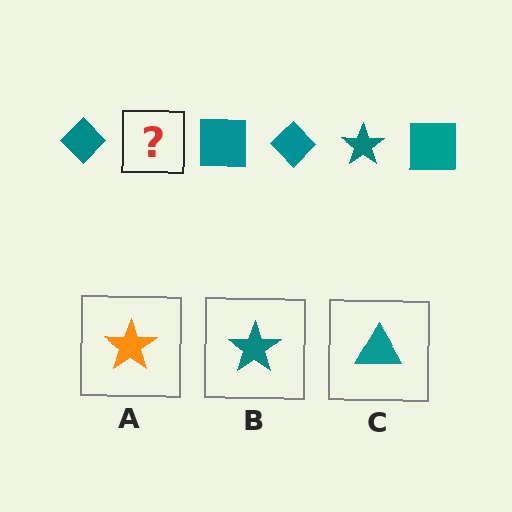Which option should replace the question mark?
Option B.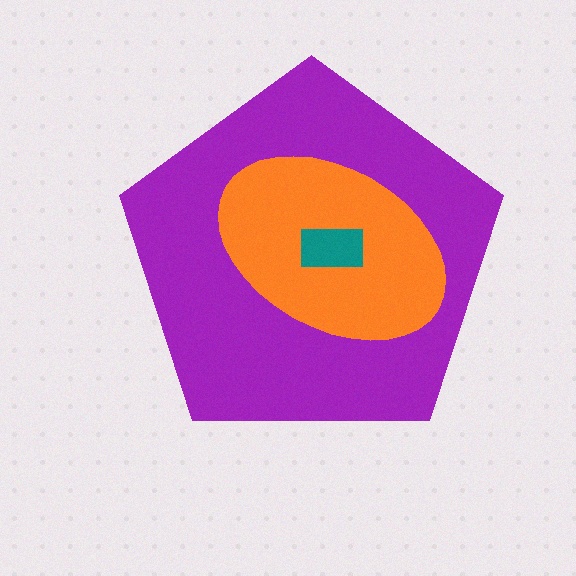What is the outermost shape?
The purple pentagon.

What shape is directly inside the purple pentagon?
The orange ellipse.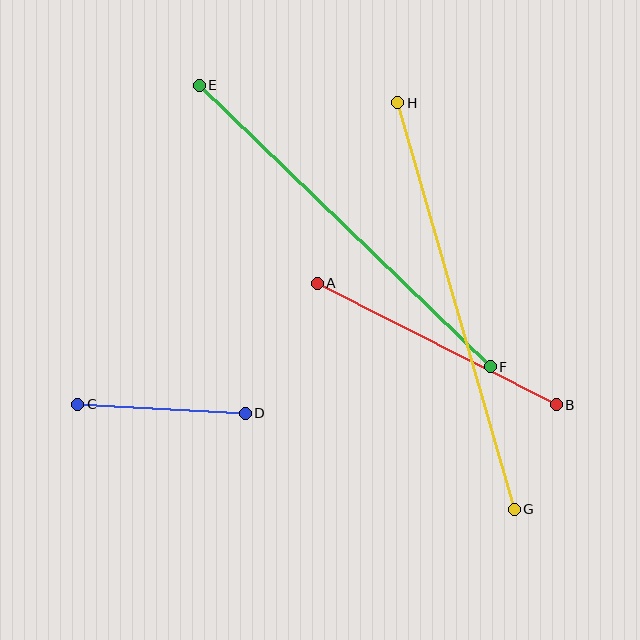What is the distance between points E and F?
The distance is approximately 405 pixels.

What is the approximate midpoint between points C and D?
The midpoint is at approximately (161, 408) pixels.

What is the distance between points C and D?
The distance is approximately 168 pixels.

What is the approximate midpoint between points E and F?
The midpoint is at approximately (345, 226) pixels.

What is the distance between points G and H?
The distance is approximately 423 pixels.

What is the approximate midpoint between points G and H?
The midpoint is at approximately (456, 306) pixels.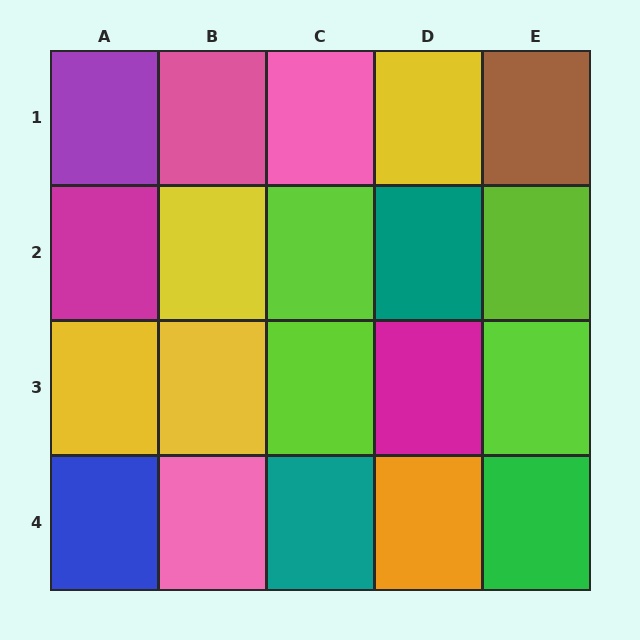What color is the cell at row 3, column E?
Lime.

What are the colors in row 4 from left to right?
Blue, pink, teal, orange, green.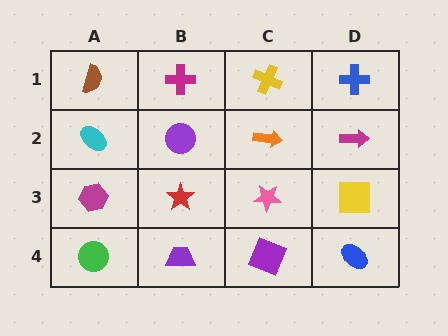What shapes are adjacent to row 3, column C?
An orange arrow (row 2, column C), a purple square (row 4, column C), a red star (row 3, column B), a yellow square (row 3, column D).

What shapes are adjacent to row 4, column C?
A pink star (row 3, column C), a purple trapezoid (row 4, column B), a blue ellipse (row 4, column D).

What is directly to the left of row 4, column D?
A purple square.